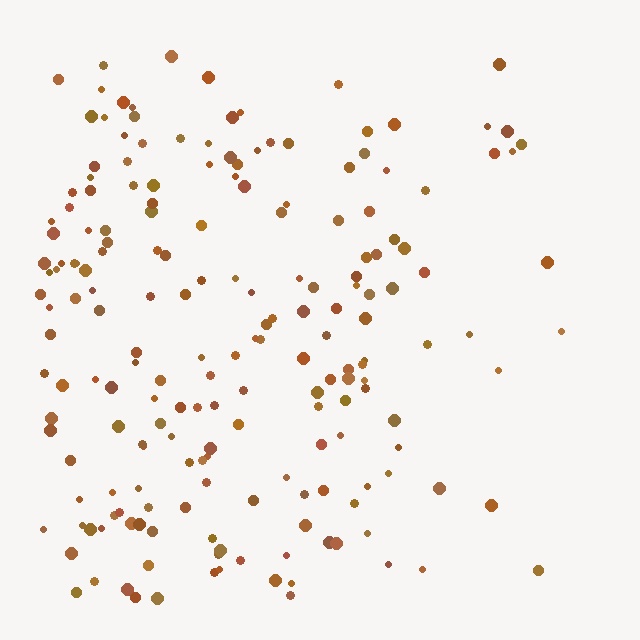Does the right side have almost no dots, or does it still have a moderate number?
Still a moderate number, just noticeably fewer than the left.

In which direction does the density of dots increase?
From right to left, with the left side densest.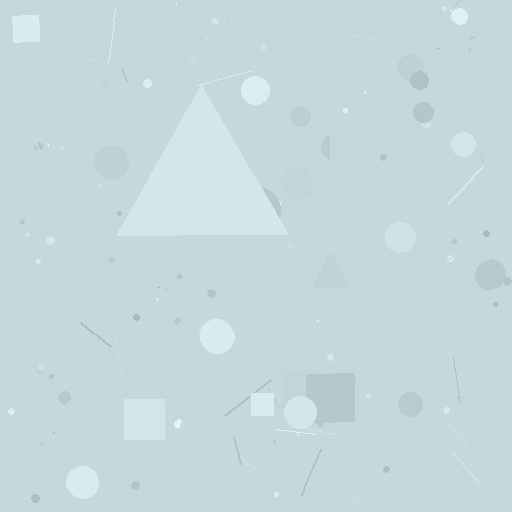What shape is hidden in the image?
A triangle is hidden in the image.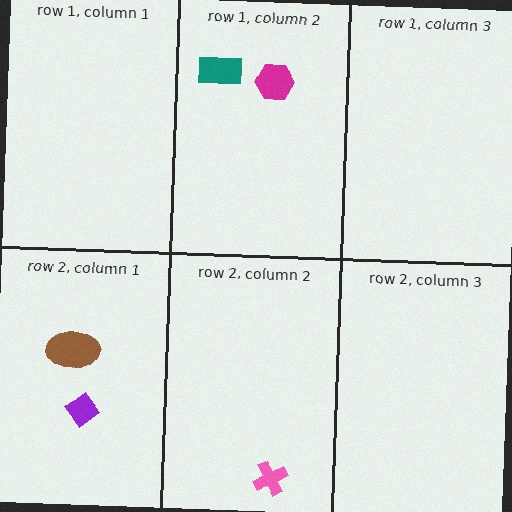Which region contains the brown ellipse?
The row 2, column 1 region.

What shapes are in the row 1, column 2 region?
The magenta hexagon, the teal rectangle.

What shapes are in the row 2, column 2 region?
The pink cross.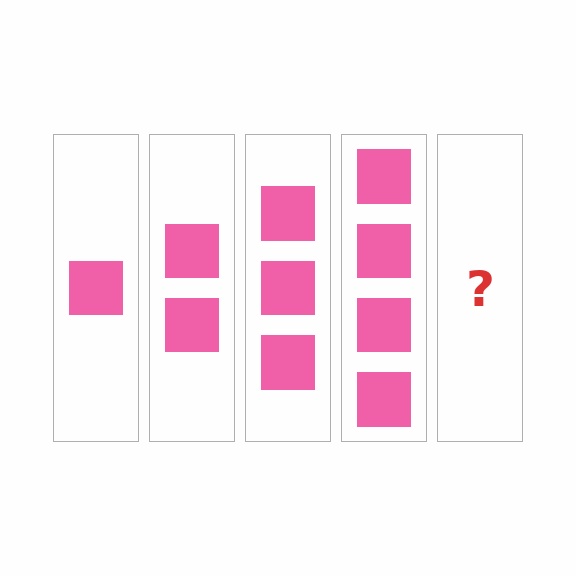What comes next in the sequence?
The next element should be 5 squares.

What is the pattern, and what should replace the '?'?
The pattern is that each step adds one more square. The '?' should be 5 squares.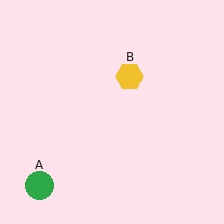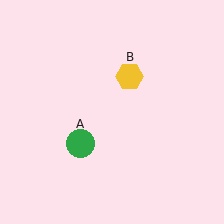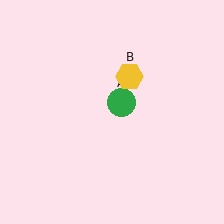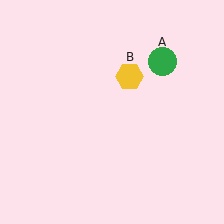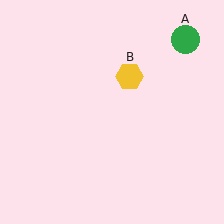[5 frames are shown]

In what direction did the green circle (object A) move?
The green circle (object A) moved up and to the right.